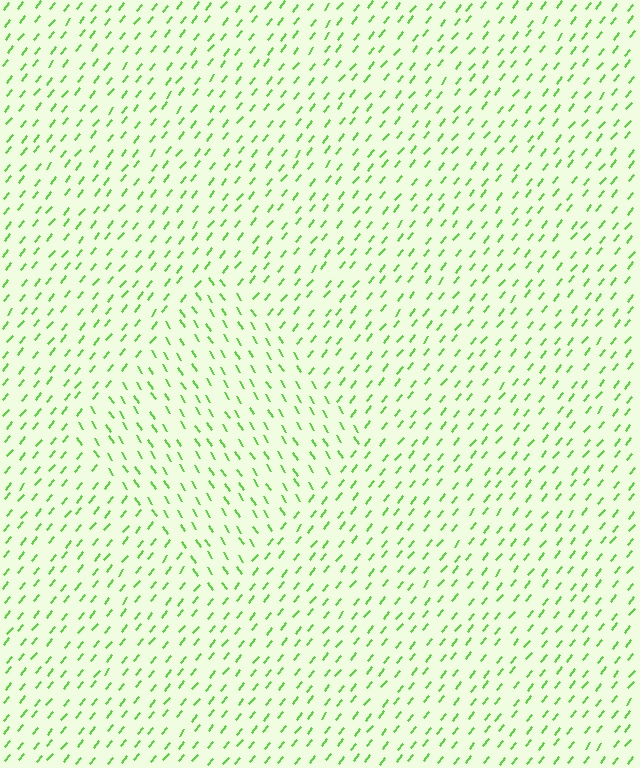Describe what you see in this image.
The image is filled with small lime line segments. A diamond region in the image has lines oriented differently from the surrounding lines, creating a visible texture boundary.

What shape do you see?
I see a diamond.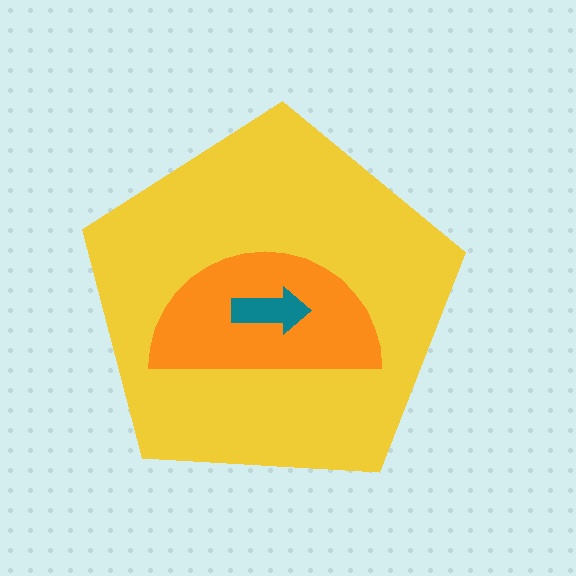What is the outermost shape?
The yellow pentagon.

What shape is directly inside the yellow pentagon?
The orange semicircle.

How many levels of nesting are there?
3.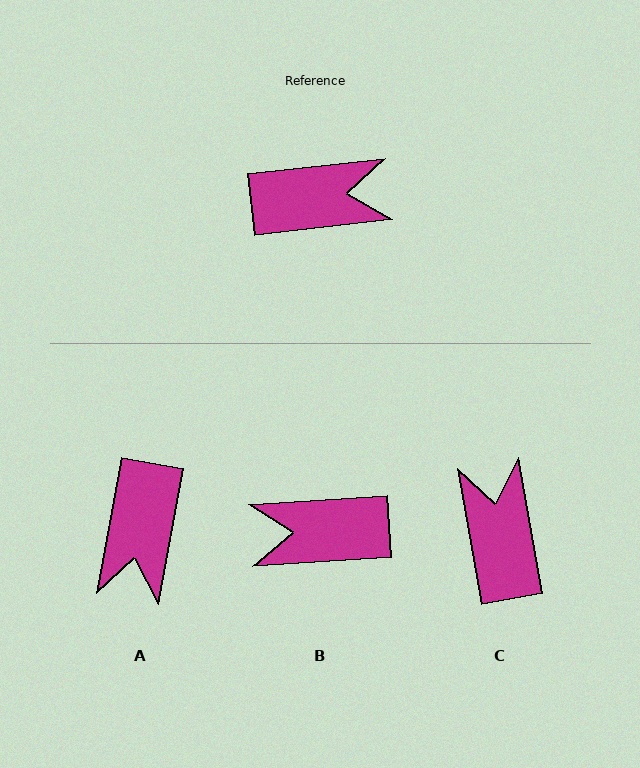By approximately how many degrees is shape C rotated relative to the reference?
Approximately 93 degrees counter-clockwise.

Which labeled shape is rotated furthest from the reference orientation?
B, about 177 degrees away.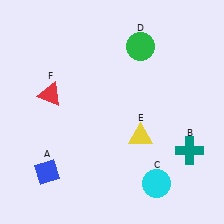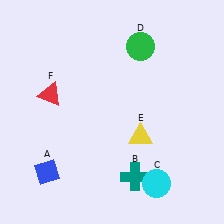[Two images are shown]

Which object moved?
The teal cross (B) moved left.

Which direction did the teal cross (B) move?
The teal cross (B) moved left.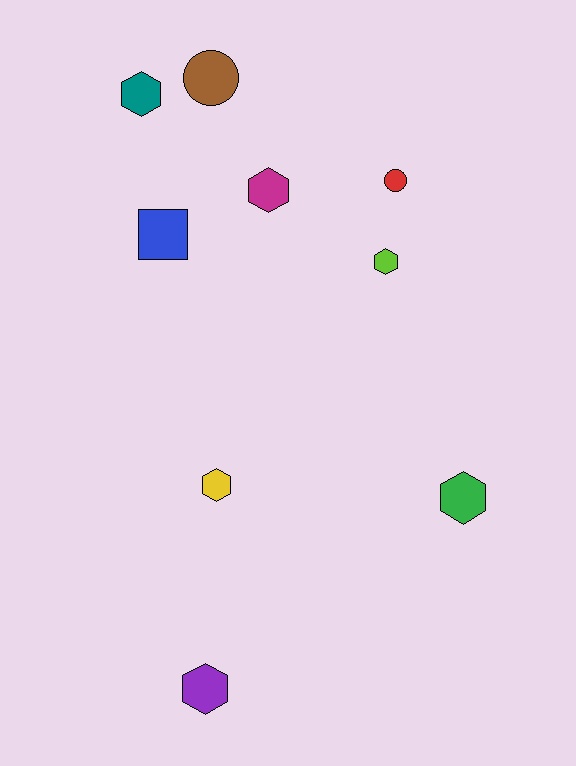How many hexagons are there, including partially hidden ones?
There are 6 hexagons.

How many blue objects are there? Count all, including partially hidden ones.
There is 1 blue object.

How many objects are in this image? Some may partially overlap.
There are 9 objects.